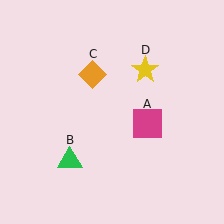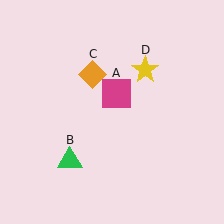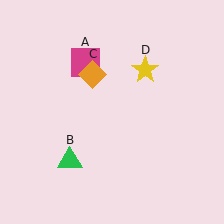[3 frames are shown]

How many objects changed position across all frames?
1 object changed position: magenta square (object A).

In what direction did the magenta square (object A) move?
The magenta square (object A) moved up and to the left.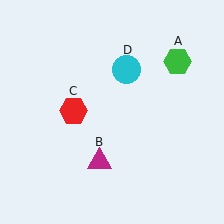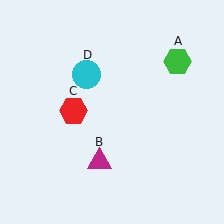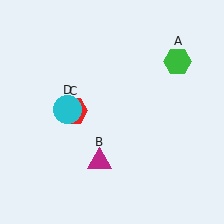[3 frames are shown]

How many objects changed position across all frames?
1 object changed position: cyan circle (object D).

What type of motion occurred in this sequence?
The cyan circle (object D) rotated counterclockwise around the center of the scene.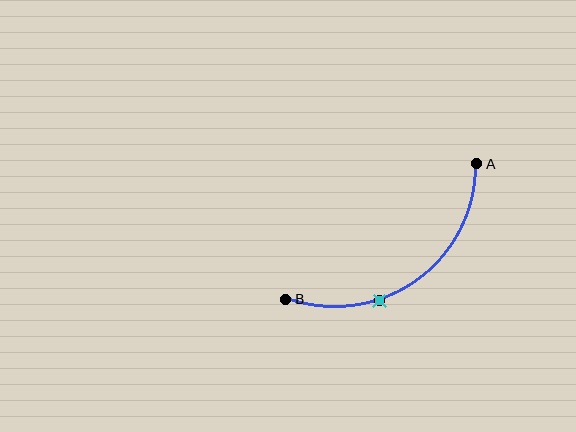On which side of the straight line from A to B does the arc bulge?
The arc bulges below and to the right of the straight line connecting A and B.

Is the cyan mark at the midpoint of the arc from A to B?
No. The cyan mark lies on the arc but is closer to endpoint B. The arc midpoint would be at the point on the curve equidistant along the arc from both A and B.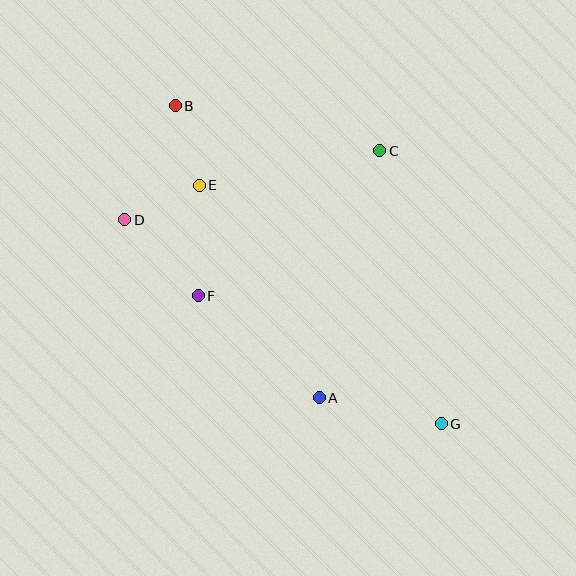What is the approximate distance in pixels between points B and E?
The distance between B and E is approximately 83 pixels.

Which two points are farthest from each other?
Points B and G are farthest from each other.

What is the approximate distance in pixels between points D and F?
The distance between D and F is approximately 106 pixels.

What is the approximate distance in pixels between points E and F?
The distance between E and F is approximately 110 pixels.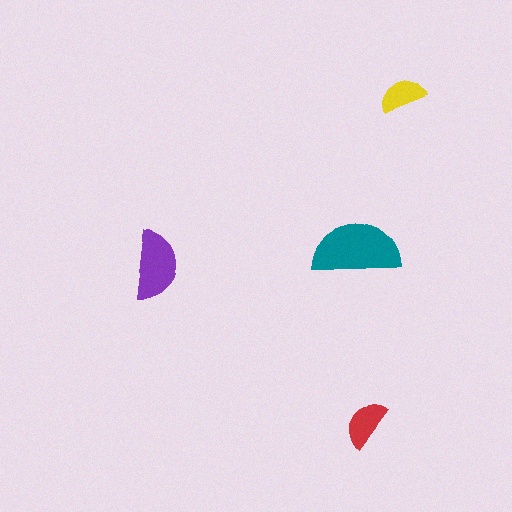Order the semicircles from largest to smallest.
the teal one, the purple one, the red one, the yellow one.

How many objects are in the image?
There are 4 objects in the image.